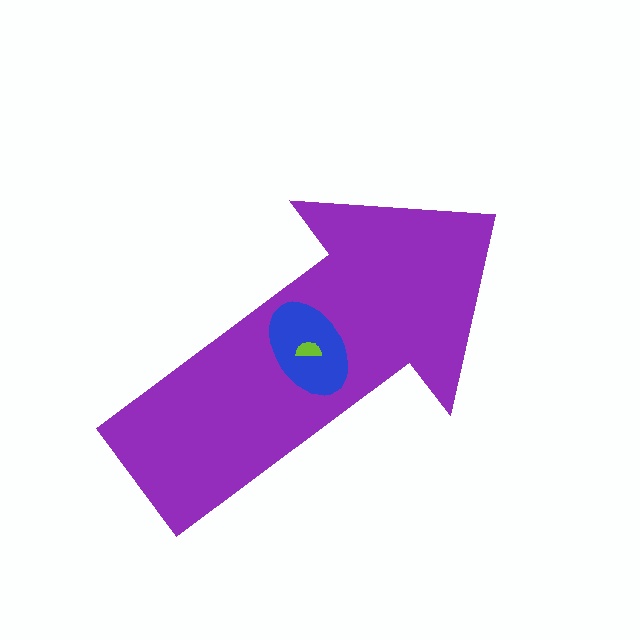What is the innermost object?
The lime semicircle.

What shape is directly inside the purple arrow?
The blue ellipse.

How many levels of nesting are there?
3.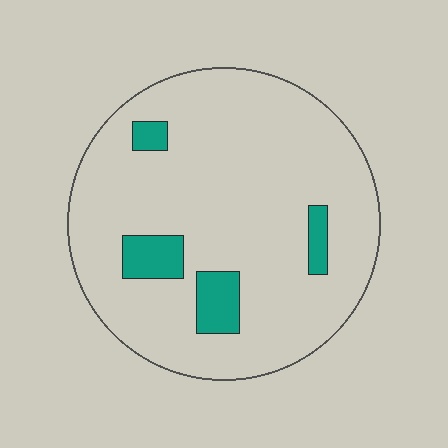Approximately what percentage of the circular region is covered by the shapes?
Approximately 10%.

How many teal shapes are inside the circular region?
4.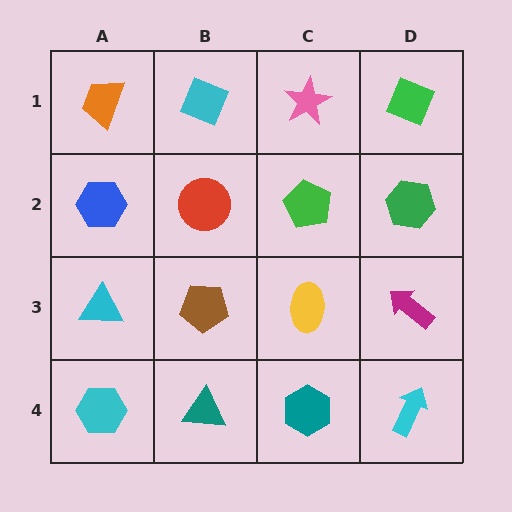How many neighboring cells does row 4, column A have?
2.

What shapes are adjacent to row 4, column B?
A brown pentagon (row 3, column B), a cyan hexagon (row 4, column A), a teal hexagon (row 4, column C).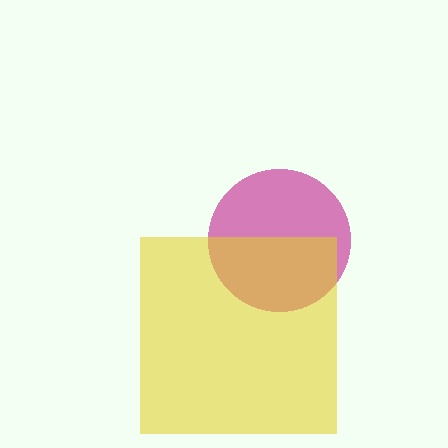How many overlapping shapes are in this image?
There are 2 overlapping shapes in the image.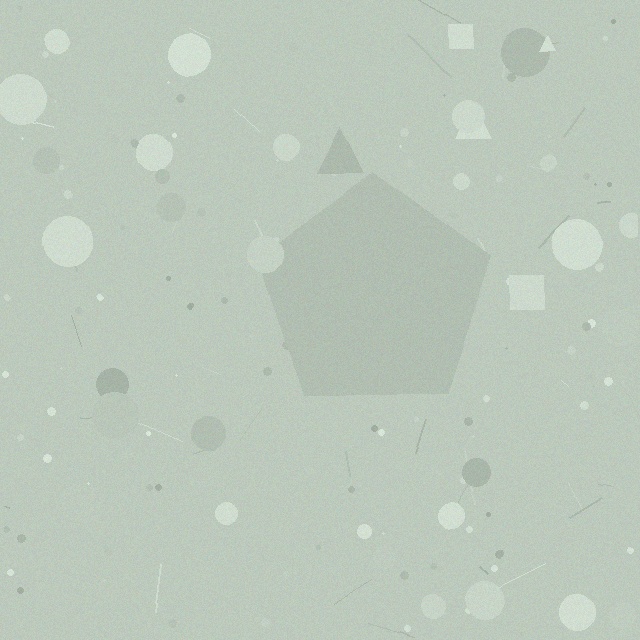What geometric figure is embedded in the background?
A pentagon is embedded in the background.